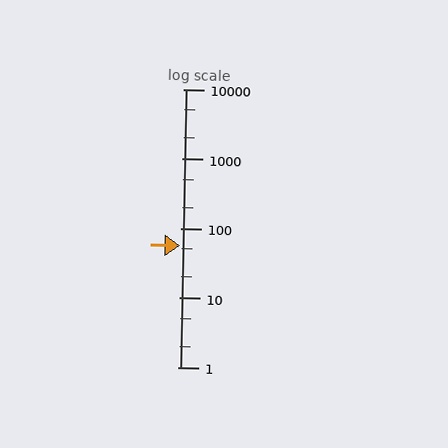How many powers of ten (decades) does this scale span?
The scale spans 4 decades, from 1 to 10000.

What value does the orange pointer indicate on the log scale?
The pointer indicates approximately 56.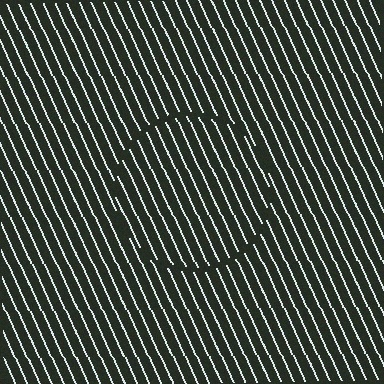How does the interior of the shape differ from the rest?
The interior of the shape contains the same grating, shifted by half a period — the contour is defined by the phase discontinuity where line-ends from the inner and outer gratings abut.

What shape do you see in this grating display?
An illusory circle. The interior of the shape contains the same grating, shifted by half a period — the contour is defined by the phase discontinuity where line-ends from the inner and outer gratings abut.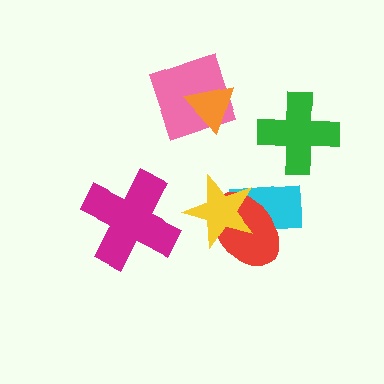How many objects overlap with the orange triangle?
1 object overlaps with the orange triangle.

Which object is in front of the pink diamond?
The orange triangle is in front of the pink diamond.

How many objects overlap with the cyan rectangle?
2 objects overlap with the cyan rectangle.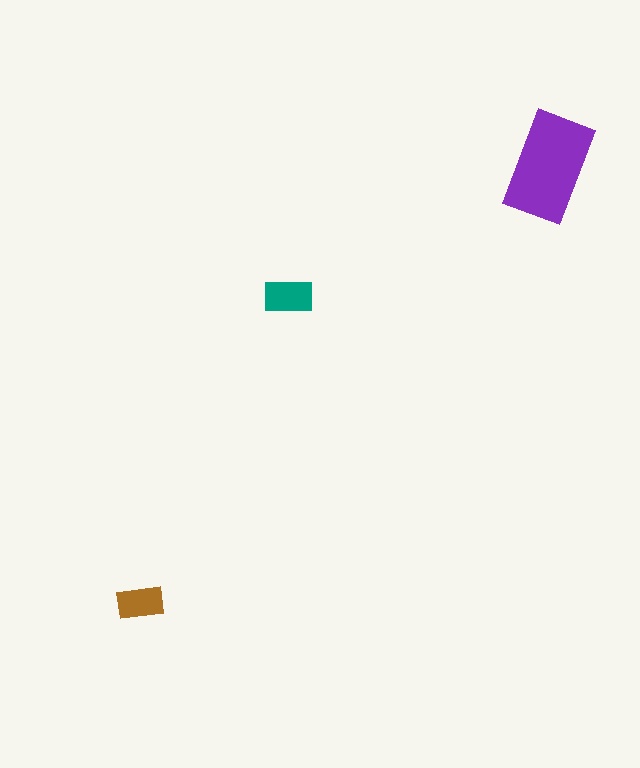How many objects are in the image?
There are 3 objects in the image.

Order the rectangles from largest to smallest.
the purple one, the teal one, the brown one.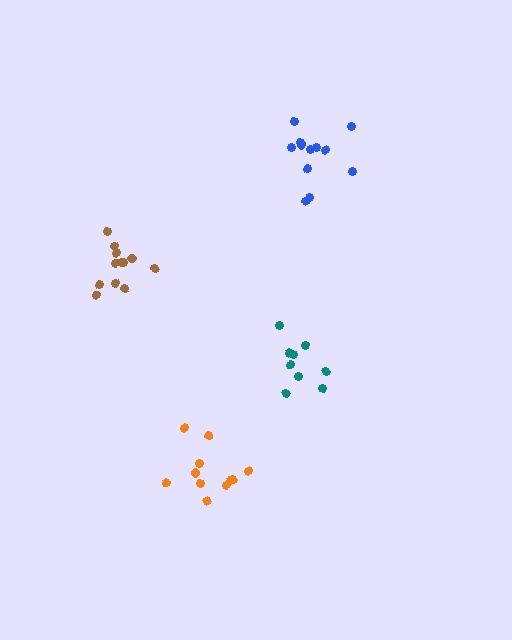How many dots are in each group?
Group 1: 9 dots, Group 2: 12 dots, Group 3: 11 dots, Group 4: 12 dots (44 total).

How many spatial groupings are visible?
There are 4 spatial groupings.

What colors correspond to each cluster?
The clusters are colored: teal, blue, orange, brown.